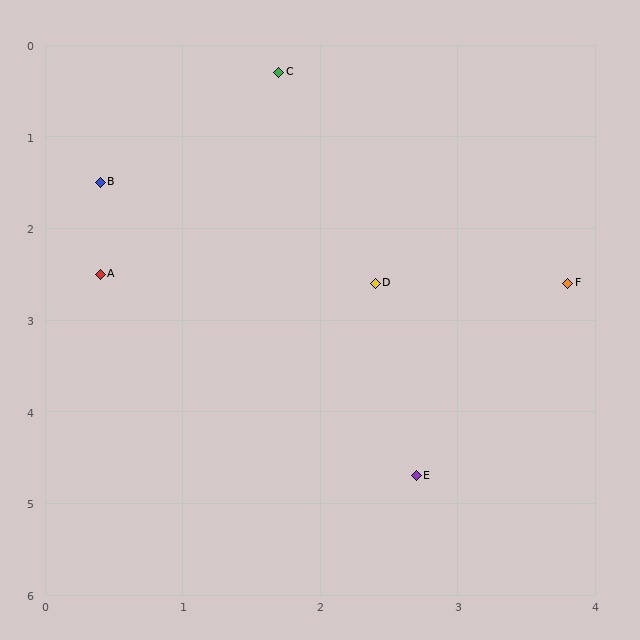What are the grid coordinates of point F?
Point F is at approximately (3.8, 2.6).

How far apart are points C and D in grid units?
Points C and D are about 2.4 grid units apart.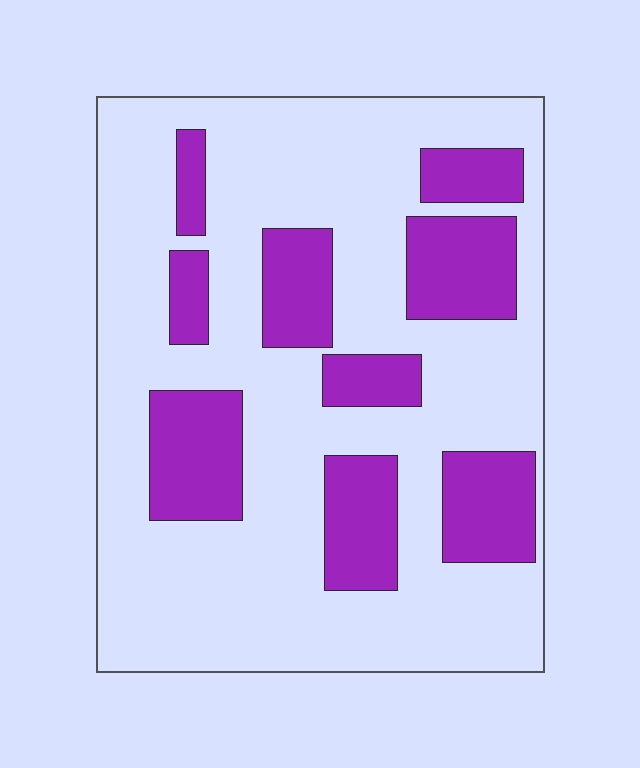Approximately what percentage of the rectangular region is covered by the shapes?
Approximately 25%.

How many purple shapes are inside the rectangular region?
9.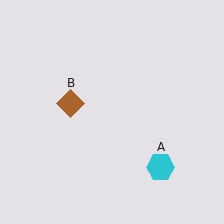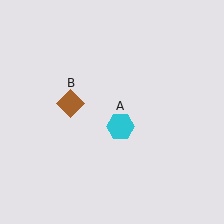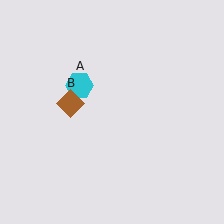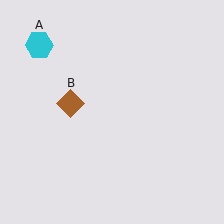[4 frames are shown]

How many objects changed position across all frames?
1 object changed position: cyan hexagon (object A).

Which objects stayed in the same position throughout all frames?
Brown diamond (object B) remained stationary.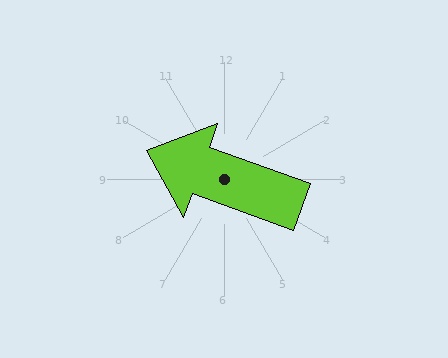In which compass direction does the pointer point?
West.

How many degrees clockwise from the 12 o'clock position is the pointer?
Approximately 290 degrees.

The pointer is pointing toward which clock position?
Roughly 10 o'clock.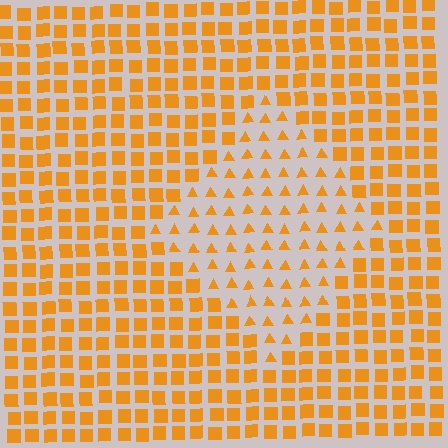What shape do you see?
I see a diamond.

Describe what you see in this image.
The image is filled with small orange elements arranged in a uniform grid. A diamond-shaped region contains triangles, while the surrounding area contains squares. The boundary is defined purely by the change in element shape.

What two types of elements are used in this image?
The image uses triangles inside the diamond region and squares outside it.